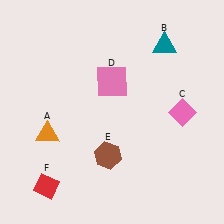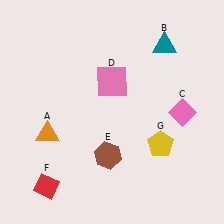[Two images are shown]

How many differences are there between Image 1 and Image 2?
There is 1 difference between the two images.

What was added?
A yellow pentagon (G) was added in Image 2.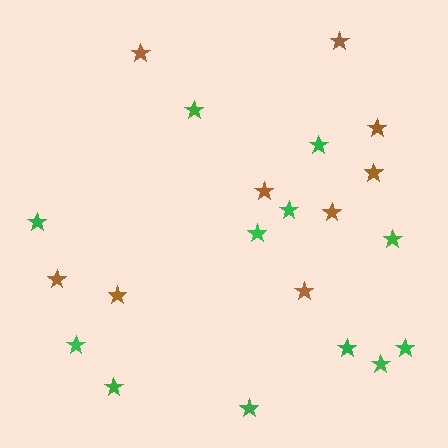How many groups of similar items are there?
There are 2 groups: one group of brown stars (9) and one group of green stars (12).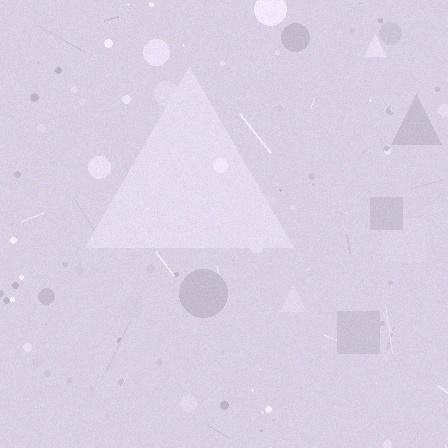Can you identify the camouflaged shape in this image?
The camouflaged shape is a triangle.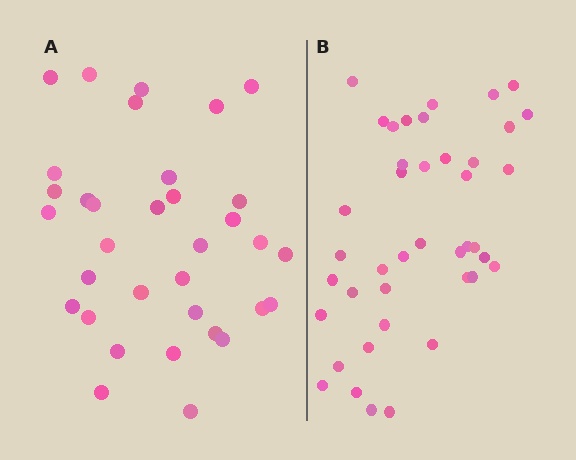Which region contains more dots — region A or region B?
Region B (the right region) has more dots.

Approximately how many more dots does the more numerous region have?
Region B has roughly 8 or so more dots than region A.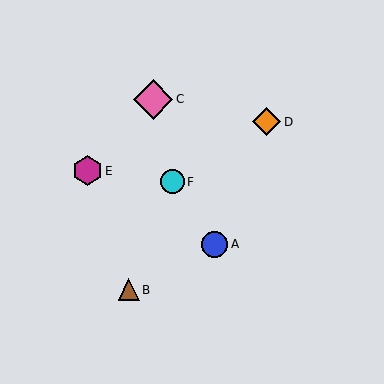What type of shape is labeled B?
Shape B is a brown triangle.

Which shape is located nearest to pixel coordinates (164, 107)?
The pink diamond (labeled C) at (153, 99) is nearest to that location.